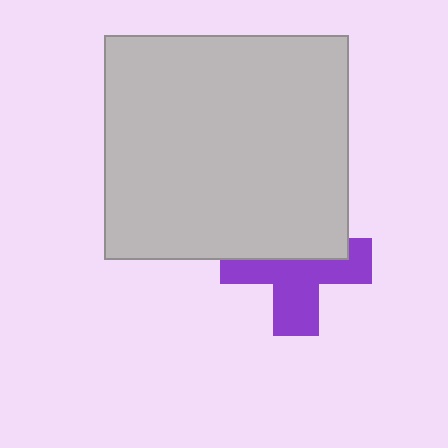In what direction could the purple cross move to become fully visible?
The purple cross could move down. That would shift it out from behind the light gray rectangle entirely.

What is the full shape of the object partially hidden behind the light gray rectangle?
The partially hidden object is a purple cross.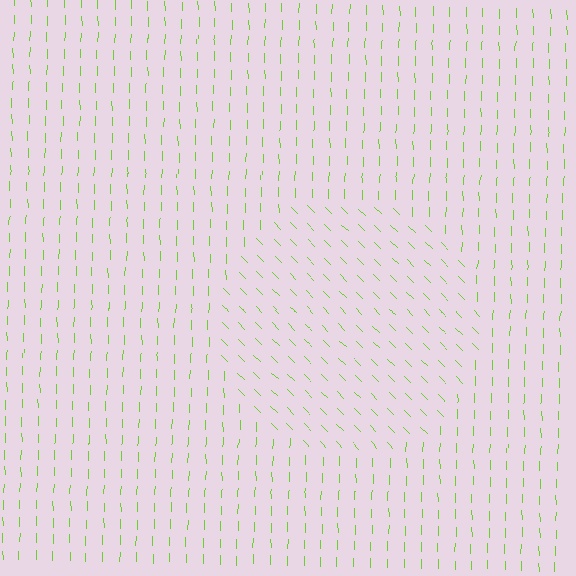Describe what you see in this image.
The image is filled with small lime line segments. A circle region in the image has lines oriented differently from the surrounding lines, creating a visible texture boundary.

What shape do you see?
I see a circle.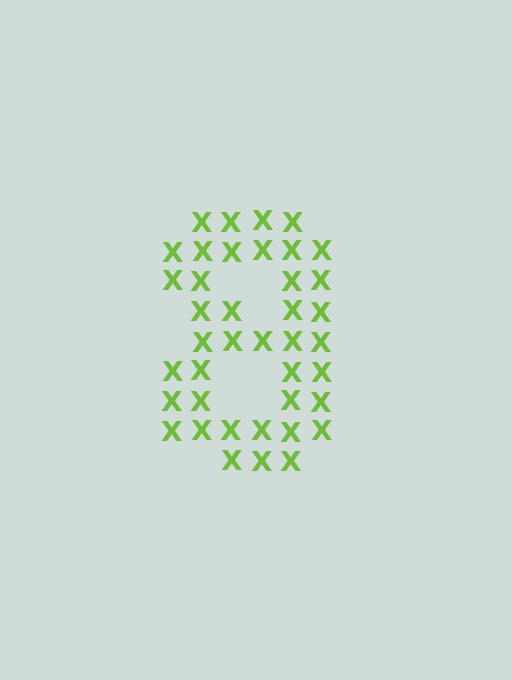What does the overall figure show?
The overall figure shows the digit 8.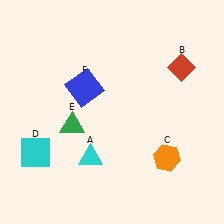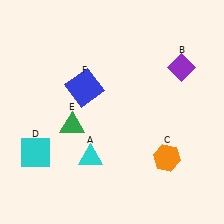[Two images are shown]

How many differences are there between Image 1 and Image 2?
There is 1 difference between the two images.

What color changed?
The diamond (B) changed from red in Image 1 to purple in Image 2.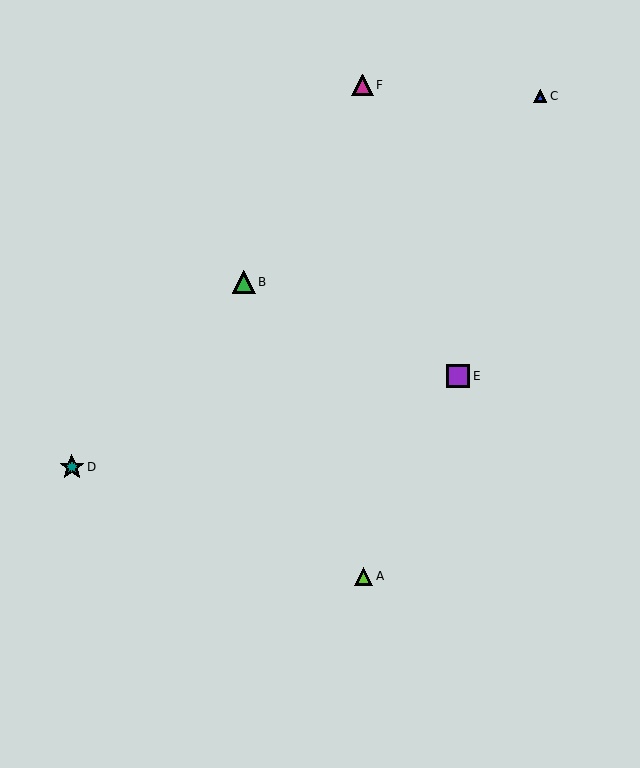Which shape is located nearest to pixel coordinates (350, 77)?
The magenta triangle (labeled F) at (363, 85) is nearest to that location.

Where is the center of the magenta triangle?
The center of the magenta triangle is at (363, 85).